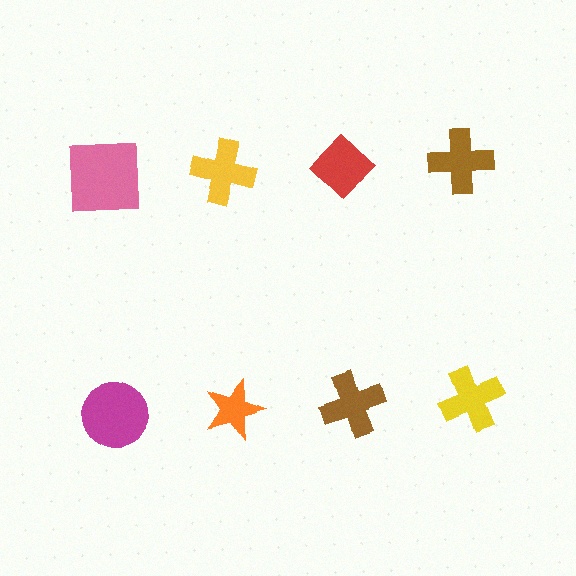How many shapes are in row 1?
4 shapes.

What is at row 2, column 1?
A magenta circle.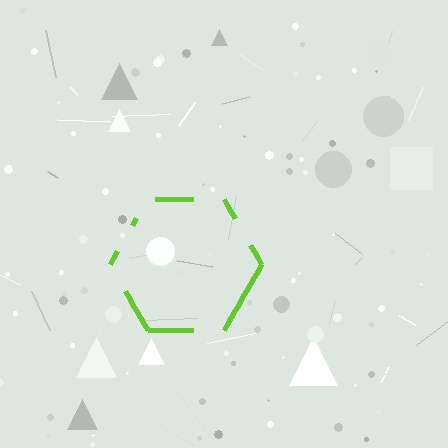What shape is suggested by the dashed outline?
The dashed outline suggests a hexagon.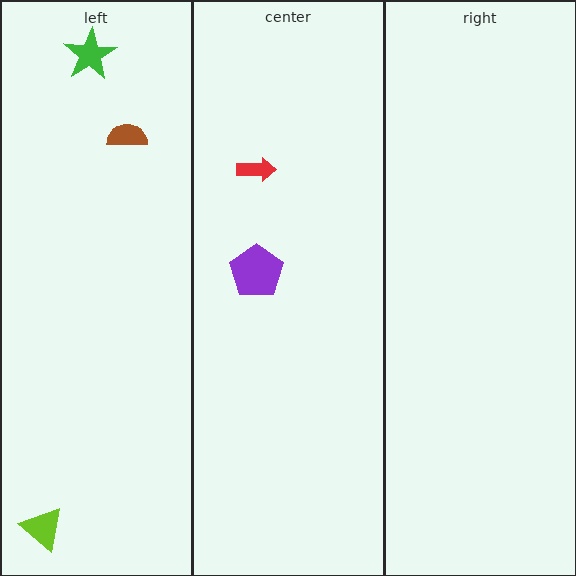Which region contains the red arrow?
The center region.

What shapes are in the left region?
The green star, the lime triangle, the brown semicircle.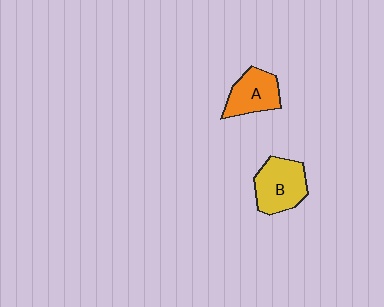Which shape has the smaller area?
Shape A (orange).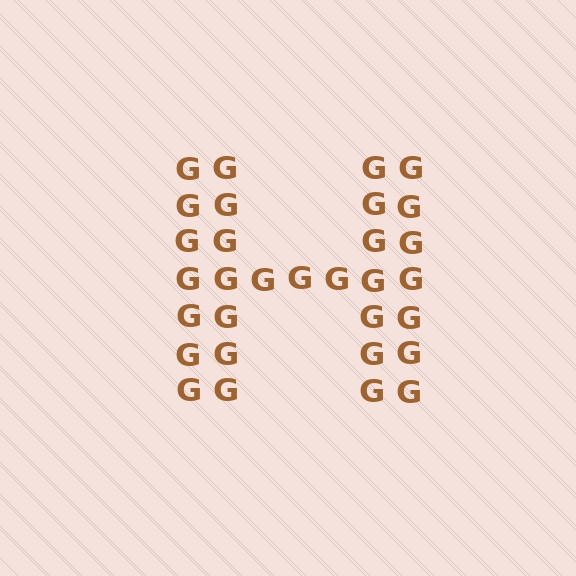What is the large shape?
The large shape is the letter H.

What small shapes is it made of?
It is made of small letter G's.